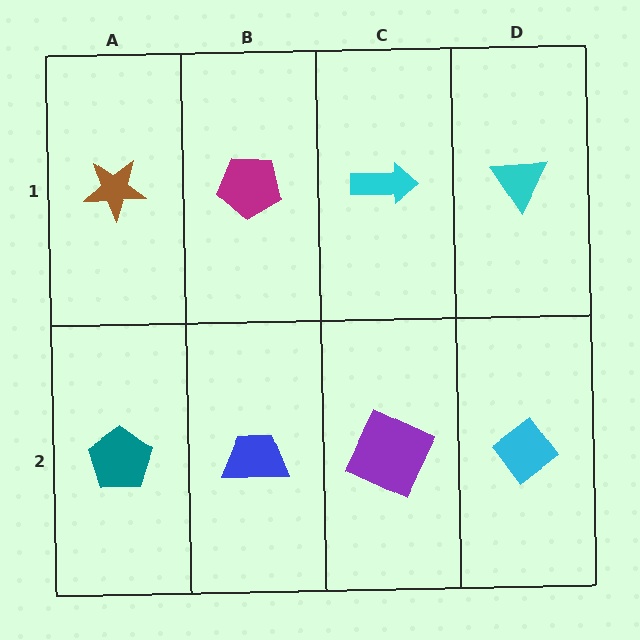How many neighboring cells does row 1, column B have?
3.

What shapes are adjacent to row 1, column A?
A teal pentagon (row 2, column A), a magenta pentagon (row 1, column B).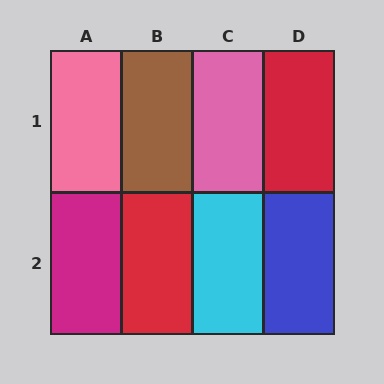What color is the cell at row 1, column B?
Brown.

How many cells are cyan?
1 cell is cyan.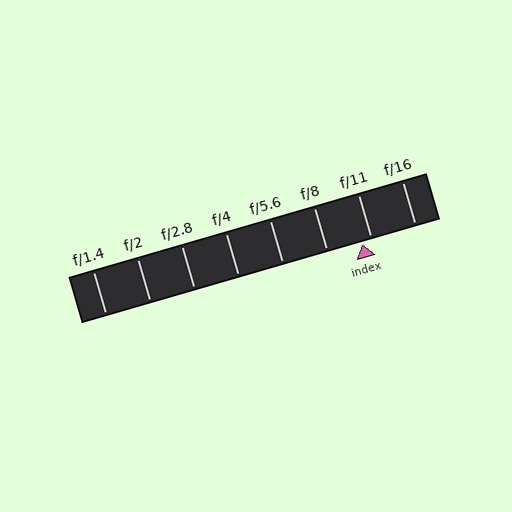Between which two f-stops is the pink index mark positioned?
The index mark is between f/8 and f/11.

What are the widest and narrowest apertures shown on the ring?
The widest aperture shown is f/1.4 and the narrowest is f/16.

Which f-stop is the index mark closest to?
The index mark is closest to f/11.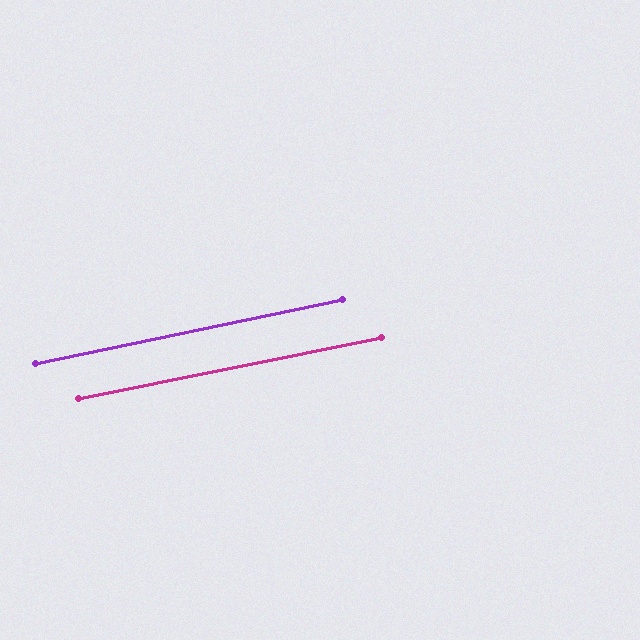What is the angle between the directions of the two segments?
Approximately 0 degrees.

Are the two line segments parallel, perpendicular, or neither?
Parallel — their directions differ by only 0.4°.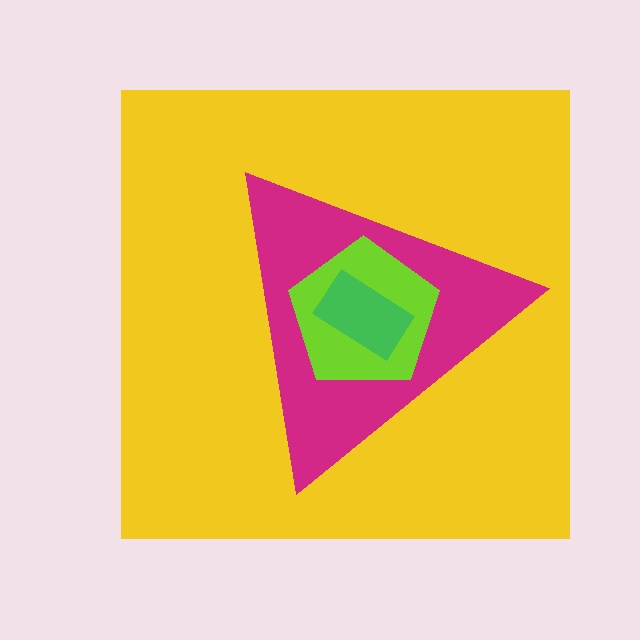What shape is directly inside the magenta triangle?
The lime pentagon.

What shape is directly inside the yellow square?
The magenta triangle.